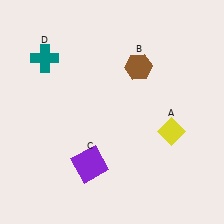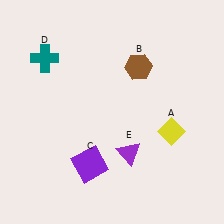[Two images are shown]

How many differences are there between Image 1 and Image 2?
There is 1 difference between the two images.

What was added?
A purple triangle (E) was added in Image 2.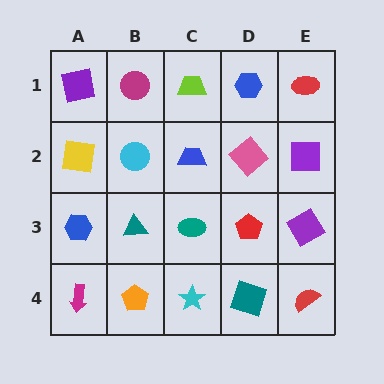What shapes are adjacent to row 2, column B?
A magenta circle (row 1, column B), a teal triangle (row 3, column B), a yellow square (row 2, column A), a blue trapezoid (row 2, column C).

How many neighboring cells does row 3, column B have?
4.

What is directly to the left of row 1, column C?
A magenta circle.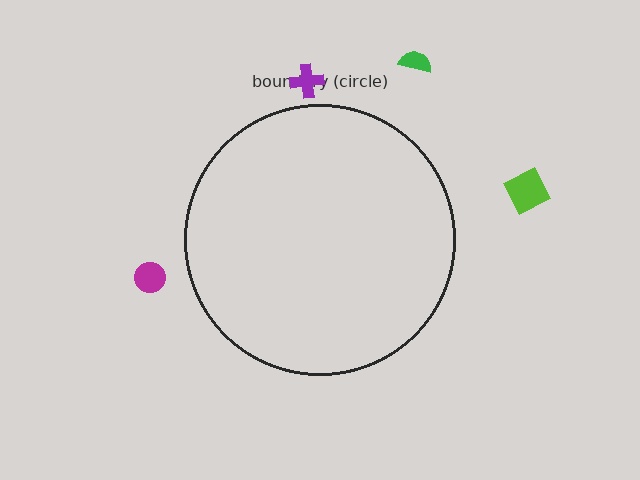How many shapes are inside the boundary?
0 inside, 4 outside.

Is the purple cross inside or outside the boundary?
Outside.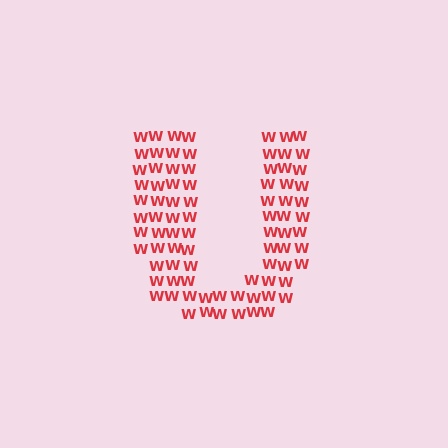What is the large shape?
The large shape is the letter U.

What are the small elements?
The small elements are letter W's.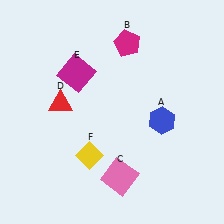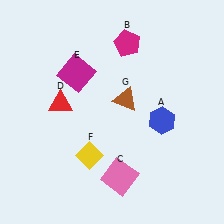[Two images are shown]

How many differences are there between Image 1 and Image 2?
There is 1 difference between the two images.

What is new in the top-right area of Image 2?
A brown triangle (G) was added in the top-right area of Image 2.